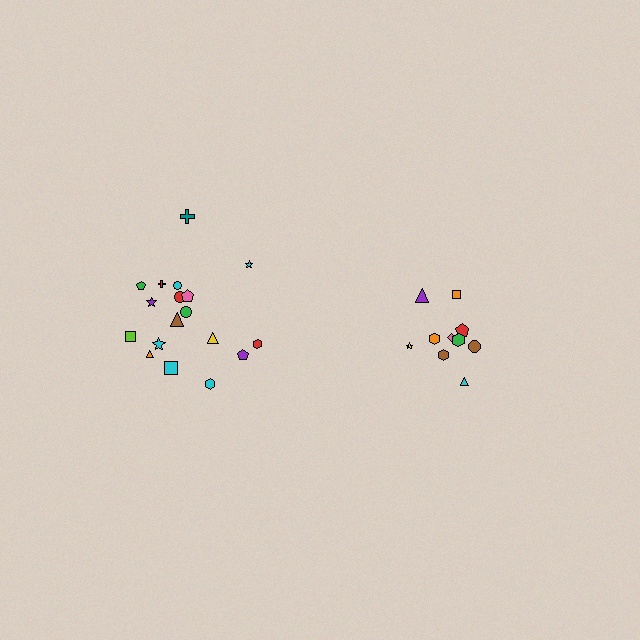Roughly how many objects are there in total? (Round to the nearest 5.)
Roughly 30 objects in total.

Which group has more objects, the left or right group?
The left group.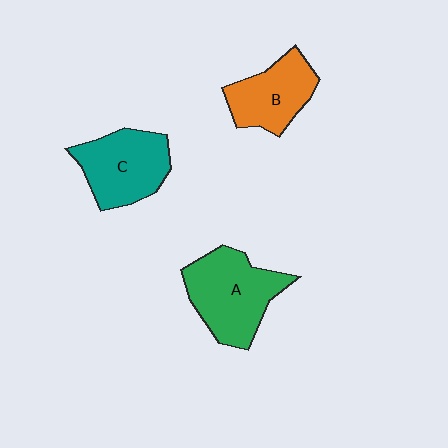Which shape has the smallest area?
Shape B (orange).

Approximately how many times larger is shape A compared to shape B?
Approximately 1.4 times.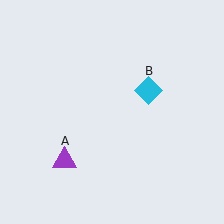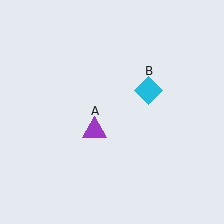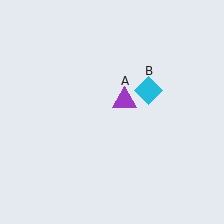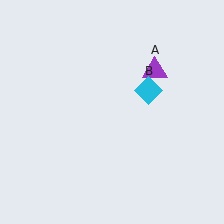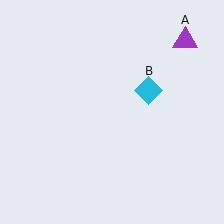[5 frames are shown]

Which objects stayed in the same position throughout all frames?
Cyan diamond (object B) remained stationary.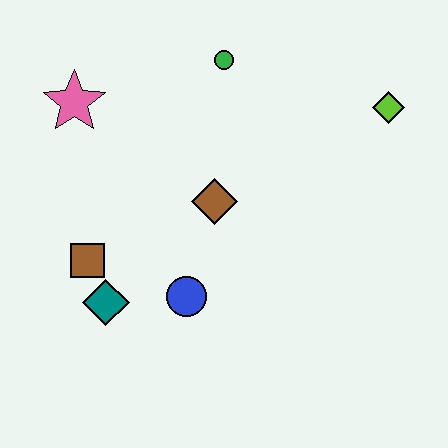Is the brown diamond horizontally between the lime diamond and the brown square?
Yes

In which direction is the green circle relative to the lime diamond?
The green circle is to the left of the lime diamond.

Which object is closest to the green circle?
The brown diamond is closest to the green circle.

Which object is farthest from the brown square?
The lime diamond is farthest from the brown square.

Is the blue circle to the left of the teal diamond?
No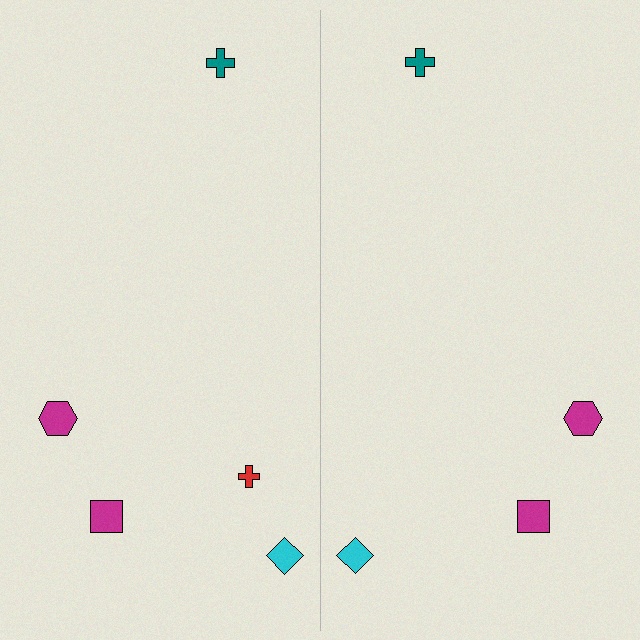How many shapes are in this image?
There are 9 shapes in this image.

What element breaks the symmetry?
A red cross is missing from the right side.